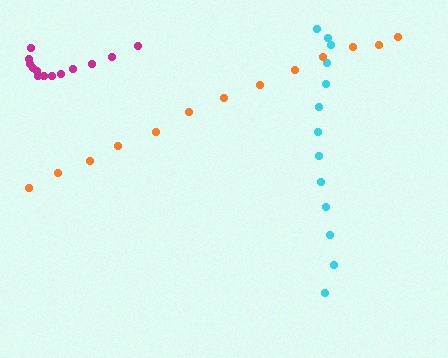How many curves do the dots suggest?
There are 3 distinct paths.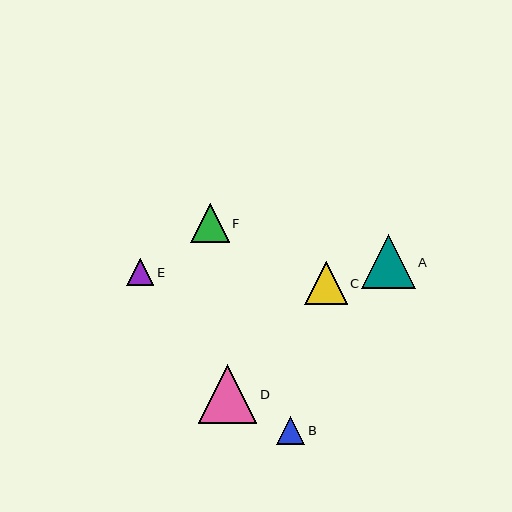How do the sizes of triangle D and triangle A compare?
Triangle D and triangle A are approximately the same size.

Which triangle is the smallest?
Triangle E is the smallest with a size of approximately 27 pixels.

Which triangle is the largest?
Triangle D is the largest with a size of approximately 59 pixels.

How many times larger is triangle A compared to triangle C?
Triangle A is approximately 1.3 times the size of triangle C.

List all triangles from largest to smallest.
From largest to smallest: D, A, C, F, B, E.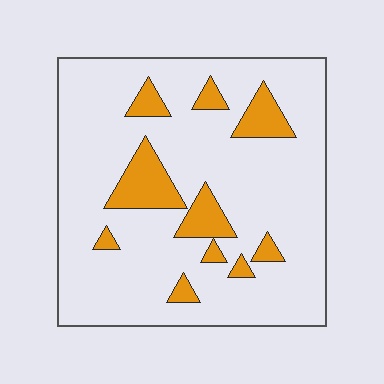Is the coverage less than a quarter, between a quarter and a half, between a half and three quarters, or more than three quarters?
Less than a quarter.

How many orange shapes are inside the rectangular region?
10.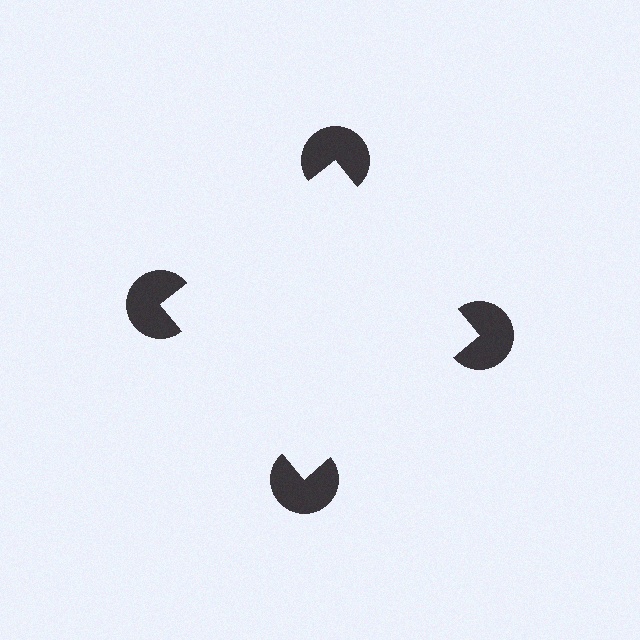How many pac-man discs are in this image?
There are 4 — one at each vertex of the illusory square.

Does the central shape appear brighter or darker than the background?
It typically appears slightly brighter than the background, even though no actual brightness change is drawn.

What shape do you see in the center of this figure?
An illusory square — its edges are inferred from the aligned wedge cuts in the pac-man discs, not physically drawn.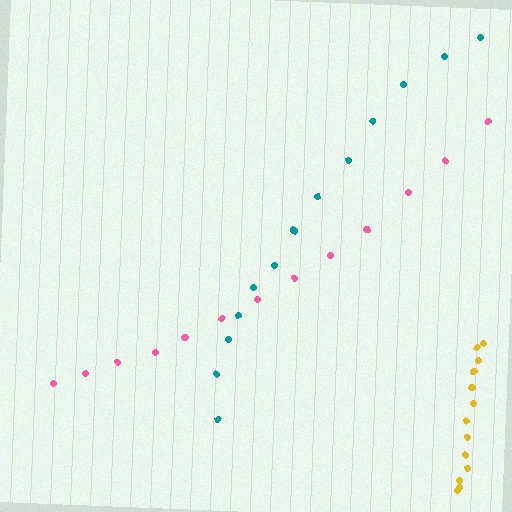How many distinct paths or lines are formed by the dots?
There are 3 distinct paths.